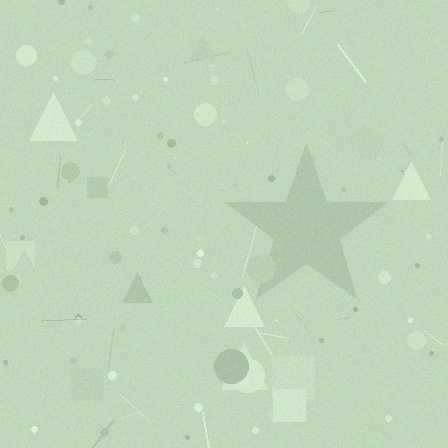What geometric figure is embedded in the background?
A star is embedded in the background.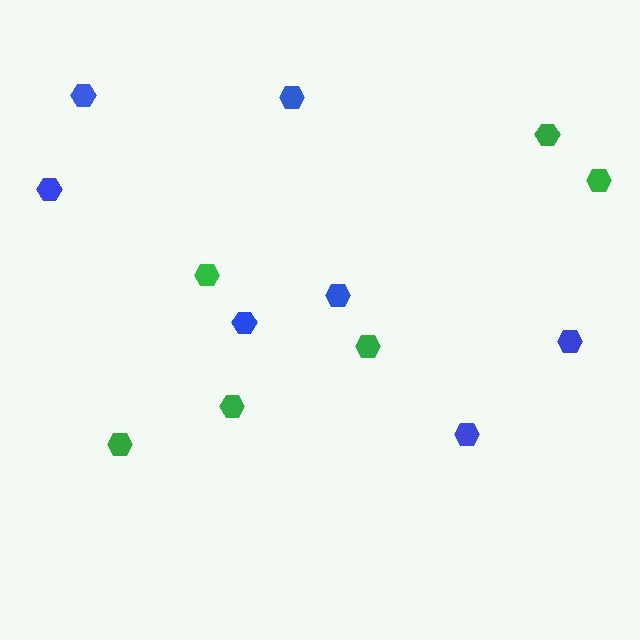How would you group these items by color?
There are 2 groups: one group of blue hexagons (7) and one group of green hexagons (6).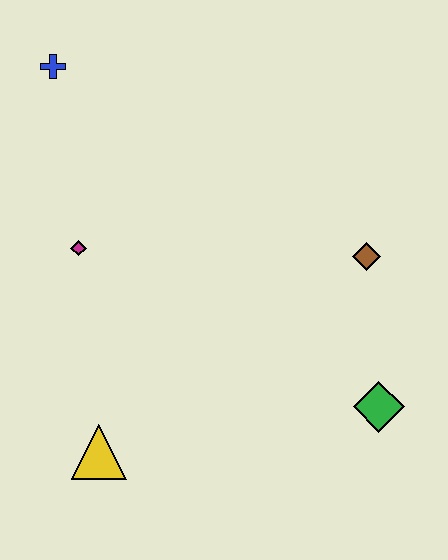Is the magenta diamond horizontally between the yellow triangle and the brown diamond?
No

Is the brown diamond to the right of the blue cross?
Yes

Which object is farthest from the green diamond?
The blue cross is farthest from the green diamond.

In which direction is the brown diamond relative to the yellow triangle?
The brown diamond is to the right of the yellow triangle.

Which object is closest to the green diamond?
The brown diamond is closest to the green diamond.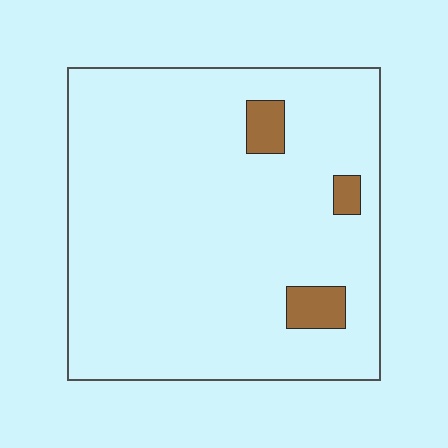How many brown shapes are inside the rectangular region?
3.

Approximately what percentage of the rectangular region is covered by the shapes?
Approximately 5%.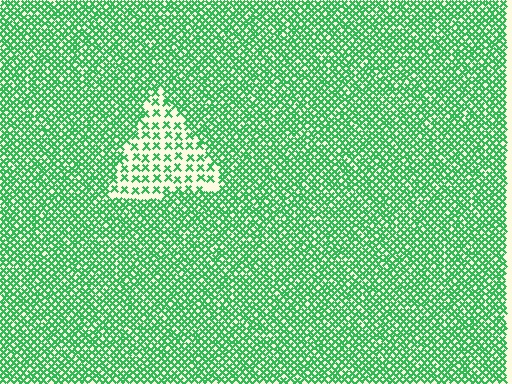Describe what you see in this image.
The image contains small green elements arranged at two different densities. A triangle-shaped region is visible where the elements are less densely packed than the surrounding area.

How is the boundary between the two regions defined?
The boundary is defined by a change in element density (approximately 2.5x ratio). All elements are the same color, size, and shape.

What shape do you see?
I see a triangle.